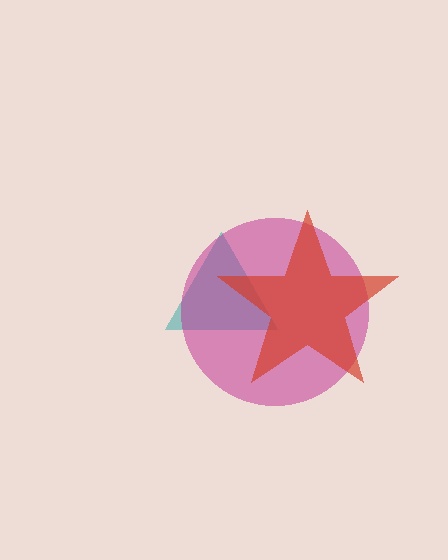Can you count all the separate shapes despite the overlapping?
Yes, there are 3 separate shapes.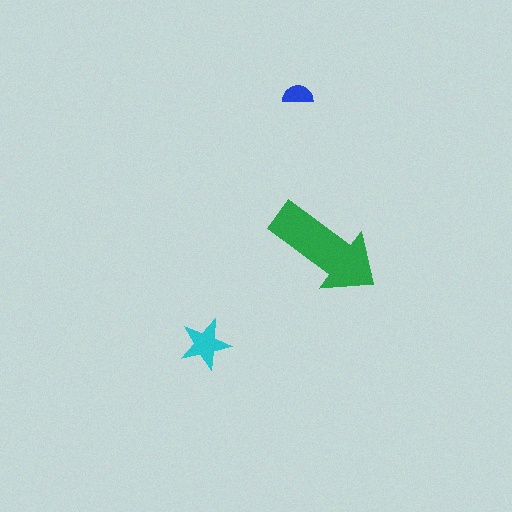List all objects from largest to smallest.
The green arrow, the cyan star, the blue semicircle.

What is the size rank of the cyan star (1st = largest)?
2nd.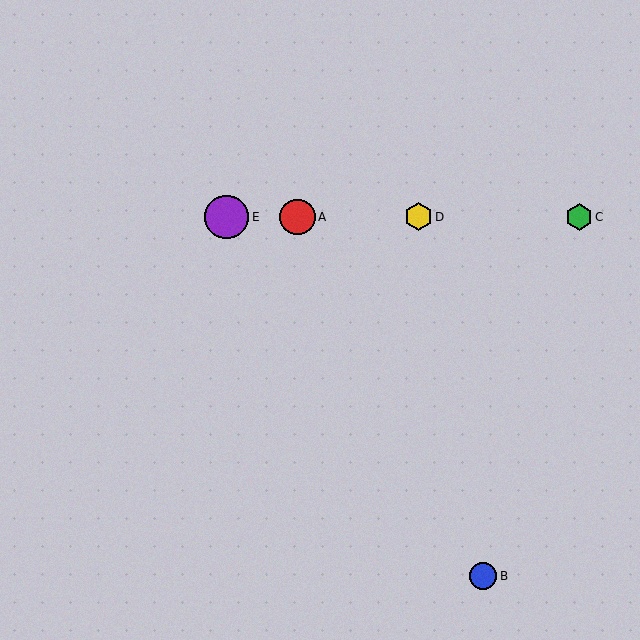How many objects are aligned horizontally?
4 objects (A, C, D, E) are aligned horizontally.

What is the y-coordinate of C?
Object C is at y≈217.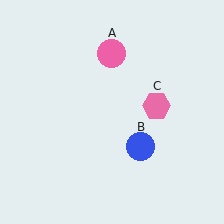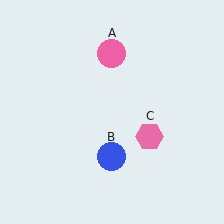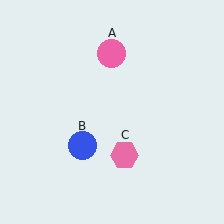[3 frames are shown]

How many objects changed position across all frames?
2 objects changed position: blue circle (object B), pink hexagon (object C).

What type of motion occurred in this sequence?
The blue circle (object B), pink hexagon (object C) rotated clockwise around the center of the scene.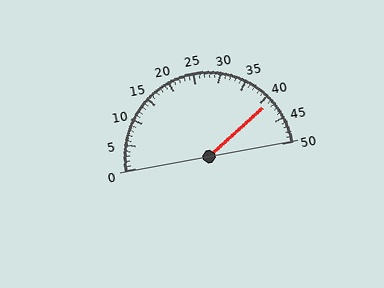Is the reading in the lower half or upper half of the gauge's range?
The reading is in the upper half of the range (0 to 50).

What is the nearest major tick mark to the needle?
The nearest major tick mark is 40.